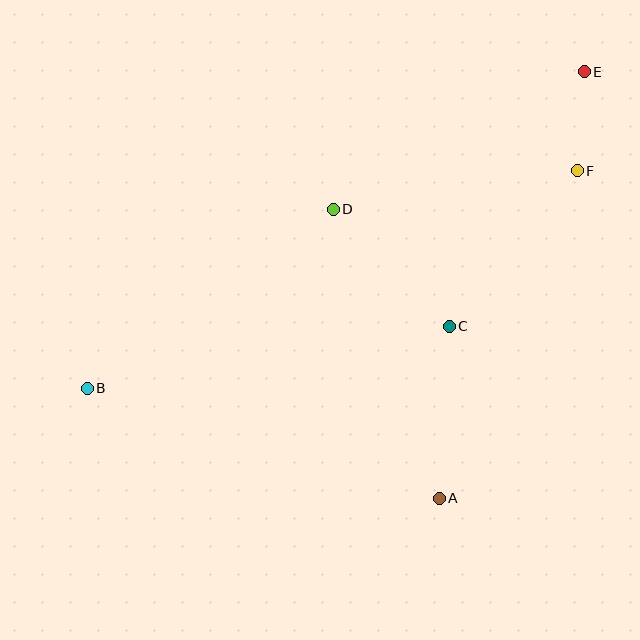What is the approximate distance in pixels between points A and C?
The distance between A and C is approximately 172 pixels.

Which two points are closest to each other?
Points E and F are closest to each other.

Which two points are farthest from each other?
Points B and E are farthest from each other.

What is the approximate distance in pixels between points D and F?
The distance between D and F is approximately 247 pixels.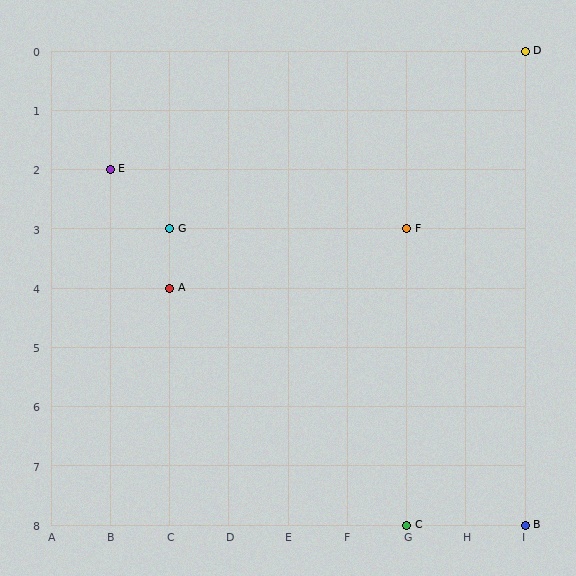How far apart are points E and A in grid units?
Points E and A are 1 column and 2 rows apart (about 2.2 grid units diagonally).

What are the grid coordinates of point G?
Point G is at grid coordinates (C, 3).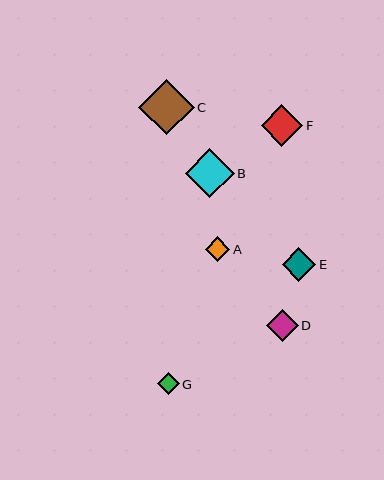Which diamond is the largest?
Diamond C is the largest with a size of approximately 56 pixels.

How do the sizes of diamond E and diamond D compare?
Diamond E and diamond D are approximately the same size.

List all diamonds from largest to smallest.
From largest to smallest: C, B, F, E, D, A, G.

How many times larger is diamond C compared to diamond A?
Diamond C is approximately 2.3 times the size of diamond A.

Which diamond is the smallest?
Diamond G is the smallest with a size of approximately 22 pixels.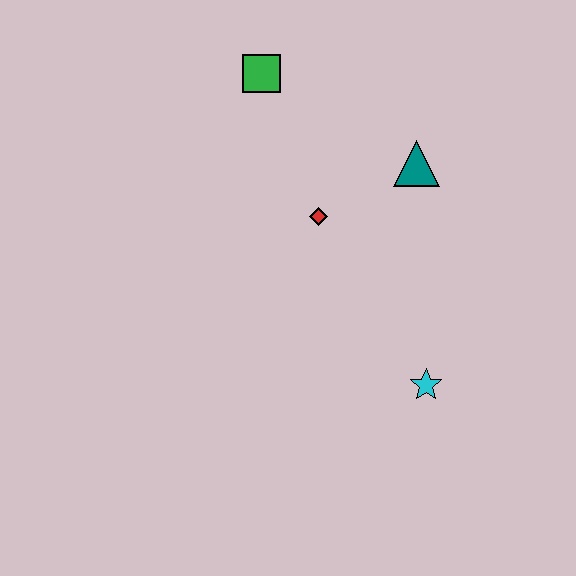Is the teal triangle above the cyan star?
Yes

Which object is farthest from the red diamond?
The cyan star is farthest from the red diamond.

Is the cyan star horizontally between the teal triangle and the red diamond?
No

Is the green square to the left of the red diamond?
Yes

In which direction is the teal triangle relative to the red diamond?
The teal triangle is to the right of the red diamond.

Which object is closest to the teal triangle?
The red diamond is closest to the teal triangle.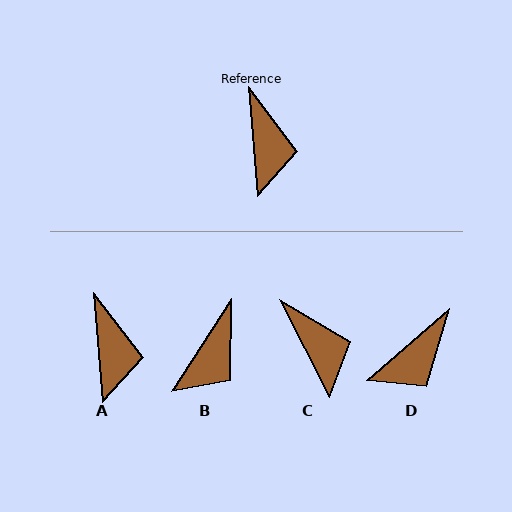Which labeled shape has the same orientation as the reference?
A.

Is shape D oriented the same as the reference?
No, it is off by about 54 degrees.